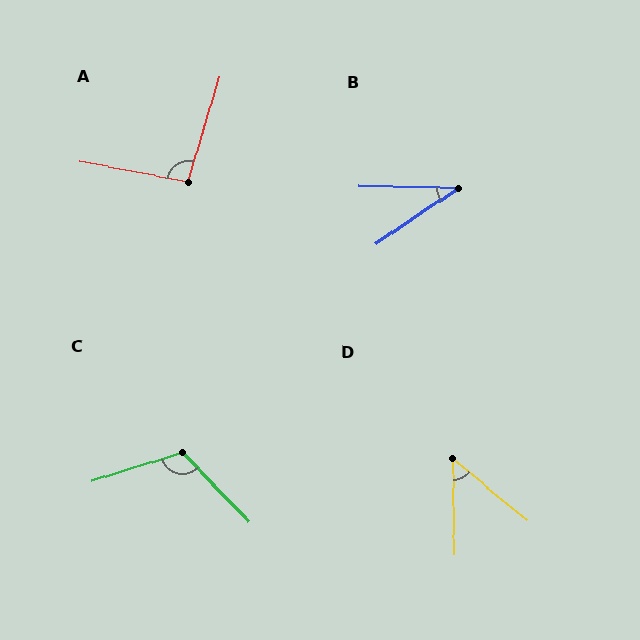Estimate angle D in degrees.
Approximately 49 degrees.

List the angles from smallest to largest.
B (36°), D (49°), A (96°), C (116°).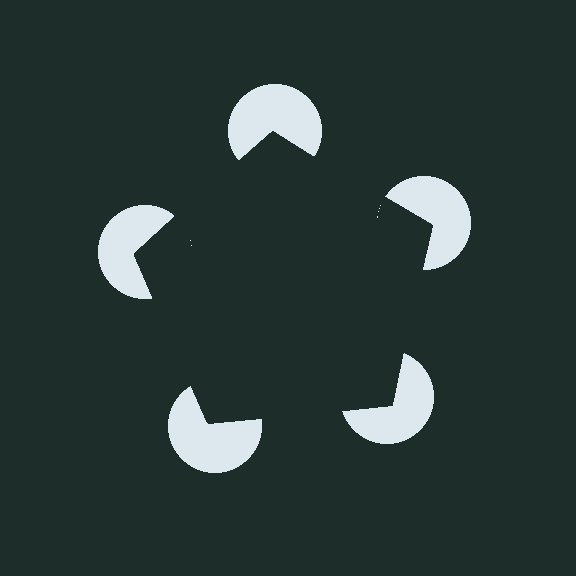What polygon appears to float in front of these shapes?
An illusory pentagon — its edges are inferred from the aligned wedge cuts in the pac-man discs, not physically drawn.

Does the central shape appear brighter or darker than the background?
It typically appears slightly darker than the background, even though no actual brightness change is drawn.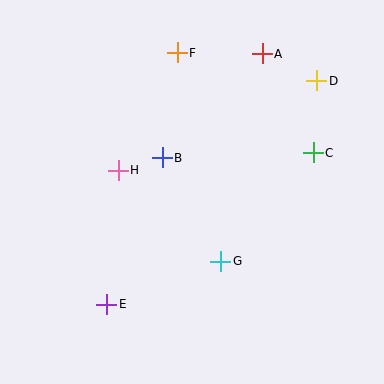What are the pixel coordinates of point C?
Point C is at (313, 153).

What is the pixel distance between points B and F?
The distance between B and F is 106 pixels.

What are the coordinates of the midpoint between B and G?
The midpoint between B and G is at (191, 209).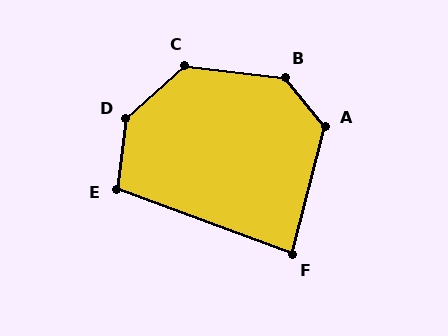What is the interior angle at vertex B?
Approximately 136 degrees (obtuse).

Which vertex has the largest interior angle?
D, at approximately 140 degrees.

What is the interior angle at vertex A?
Approximately 126 degrees (obtuse).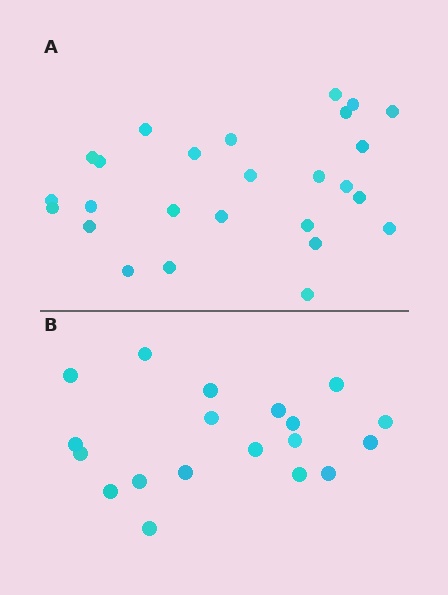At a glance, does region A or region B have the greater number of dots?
Region A (the top region) has more dots.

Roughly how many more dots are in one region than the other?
Region A has roughly 8 or so more dots than region B.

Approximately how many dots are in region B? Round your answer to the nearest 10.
About 20 dots. (The exact count is 19, which rounds to 20.)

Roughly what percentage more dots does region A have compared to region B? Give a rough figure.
About 35% more.